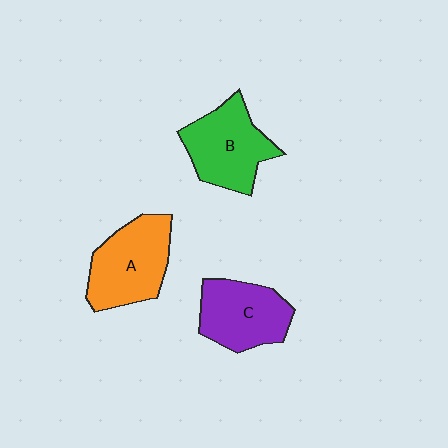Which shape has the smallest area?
Shape C (purple).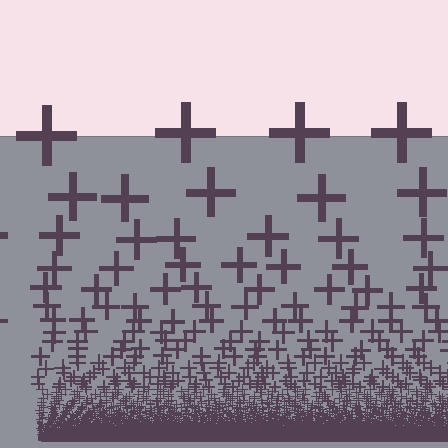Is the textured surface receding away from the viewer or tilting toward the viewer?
The surface appears to tilt toward the viewer. Texture elements get larger and sparser toward the top.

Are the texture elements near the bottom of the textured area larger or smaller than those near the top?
Smaller. The gradient is inverted — elements near the bottom are smaller and denser.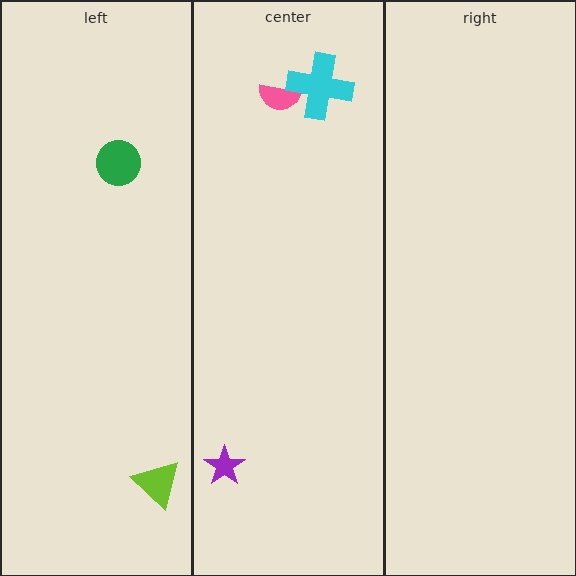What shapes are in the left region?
The green circle, the lime triangle.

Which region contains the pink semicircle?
The center region.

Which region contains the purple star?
The center region.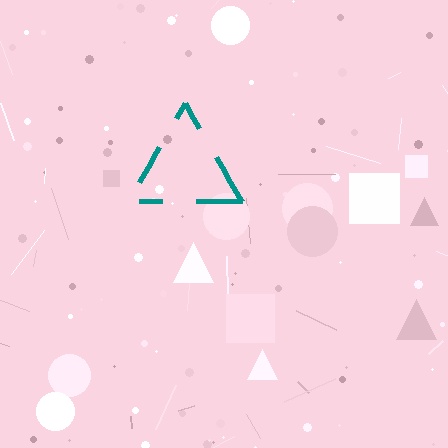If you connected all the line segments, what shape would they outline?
They would outline a triangle.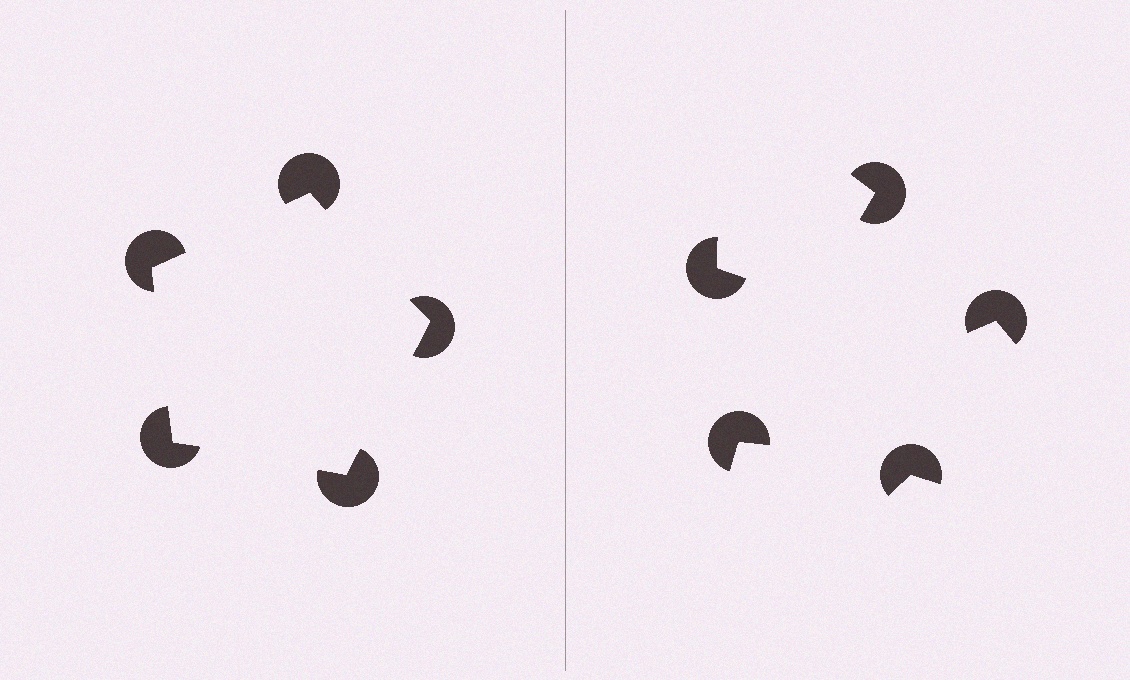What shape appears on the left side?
An illusory pentagon.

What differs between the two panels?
The pac-man discs are positioned identically on both sides; only the wedge orientations differ. On the left they align to a pentagon; on the right they are misaligned.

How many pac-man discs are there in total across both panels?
10 — 5 on each side.